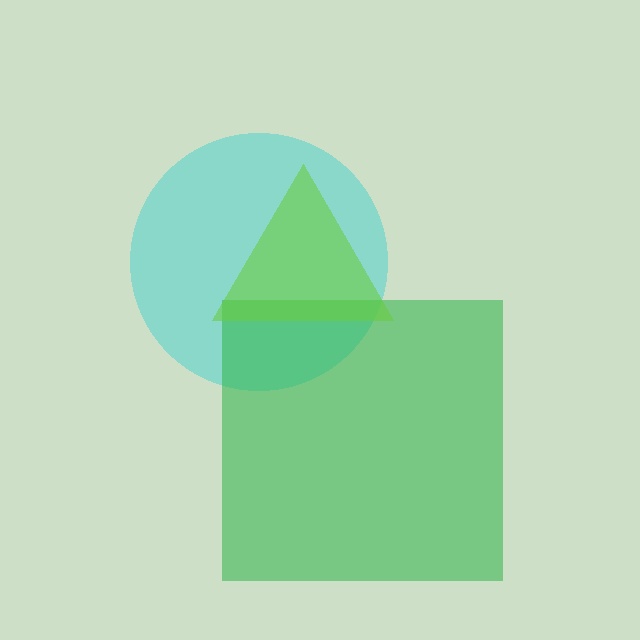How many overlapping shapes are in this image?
There are 3 overlapping shapes in the image.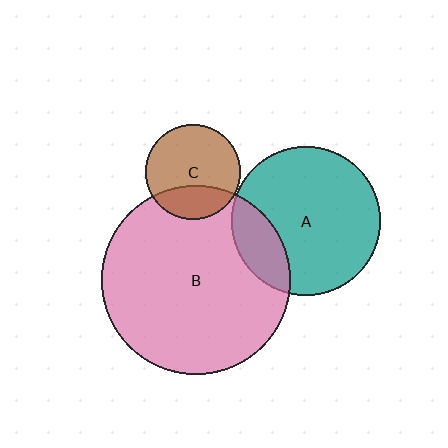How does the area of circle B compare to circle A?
Approximately 1.6 times.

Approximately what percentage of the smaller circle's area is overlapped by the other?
Approximately 20%.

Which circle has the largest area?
Circle B (pink).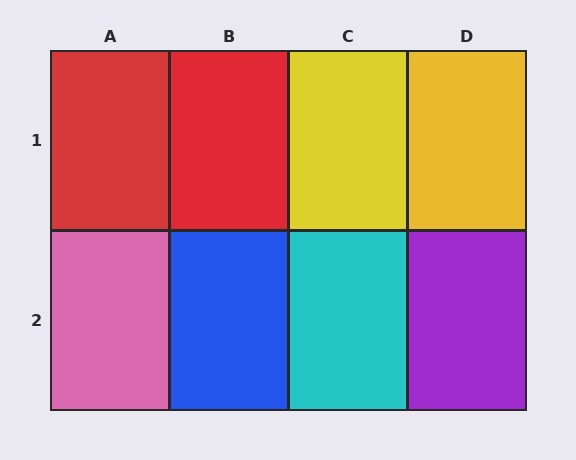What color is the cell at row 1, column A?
Red.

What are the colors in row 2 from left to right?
Pink, blue, cyan, purple.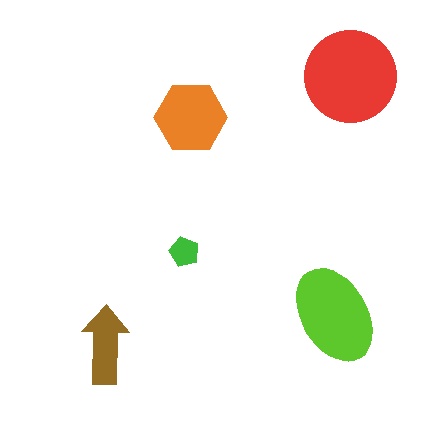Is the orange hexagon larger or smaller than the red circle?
Smaller.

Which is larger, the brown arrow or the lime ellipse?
The lime ellipse.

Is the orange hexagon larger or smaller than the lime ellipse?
Smaller.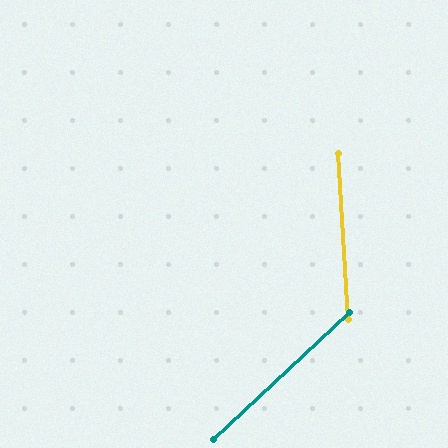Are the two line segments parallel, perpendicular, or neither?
Neither parallel nor perpendicular — they differ by about 50°.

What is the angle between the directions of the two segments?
Approximately 50 degrees.